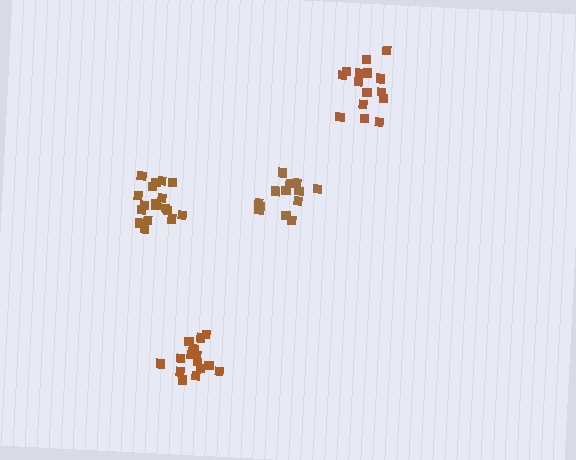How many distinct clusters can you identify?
There are 4 distinct clusters.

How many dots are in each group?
Group 1: 18 dots, Group 2: 15 dots, Group 3: 18 dots, Group 4: 13 dots (64 total).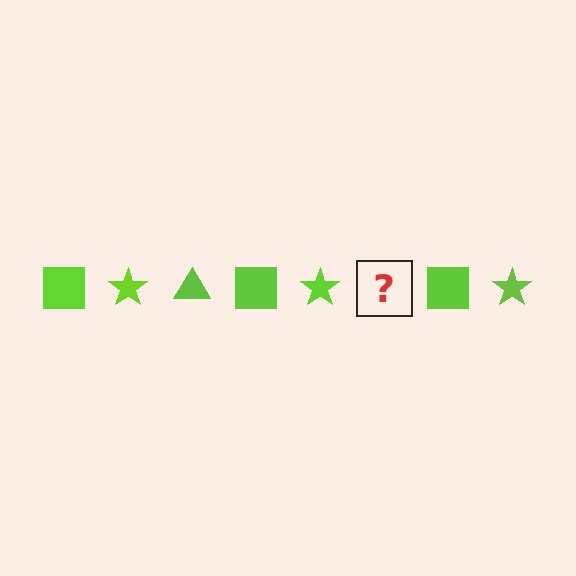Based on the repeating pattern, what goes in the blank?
The blank should be a lime triangle.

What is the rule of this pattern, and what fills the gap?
The rule is that the pattern cycles through square, star, triangle shapes in lime. The gap should be filled with a lime triangle.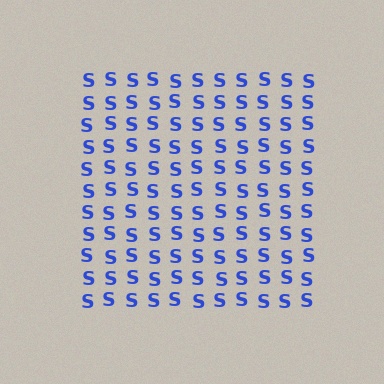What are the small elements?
The small elements are letter S's.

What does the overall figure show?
The overall figure shows a square.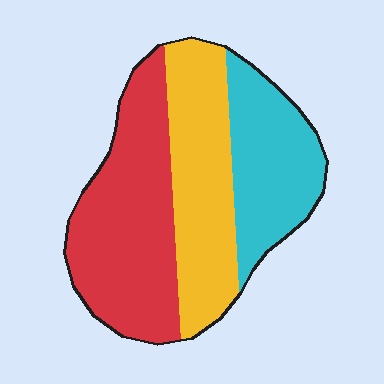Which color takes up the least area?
Cyan, at roughly 25%.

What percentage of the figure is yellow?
Yellow takes up between a quarter and a half of the figure.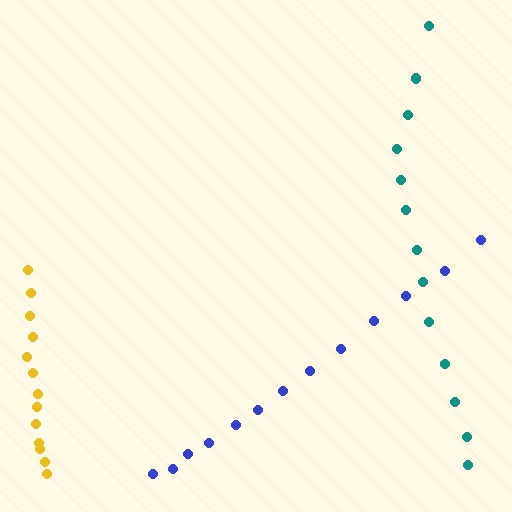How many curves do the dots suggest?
There are 3 distinct paths.